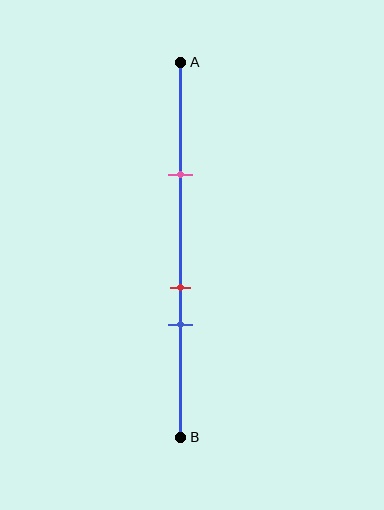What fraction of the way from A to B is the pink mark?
The pink mark is approximately 30% (0.3) of the way from A to B.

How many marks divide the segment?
There are 3 marks dividing the segment.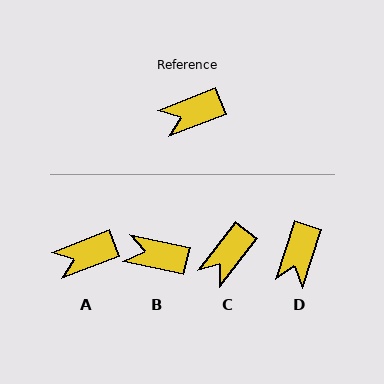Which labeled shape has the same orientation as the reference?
A.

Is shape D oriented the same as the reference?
No, it is off by about 50 degrees.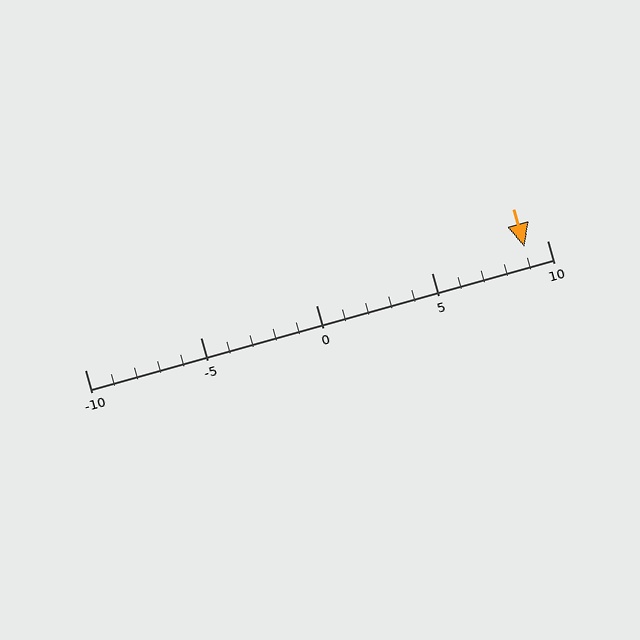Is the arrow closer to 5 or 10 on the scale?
The arrow is closer to 10.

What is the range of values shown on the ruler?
The ruler shows values from -10 to 10.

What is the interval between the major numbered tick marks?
The major tick marks are spaced 5 units apart.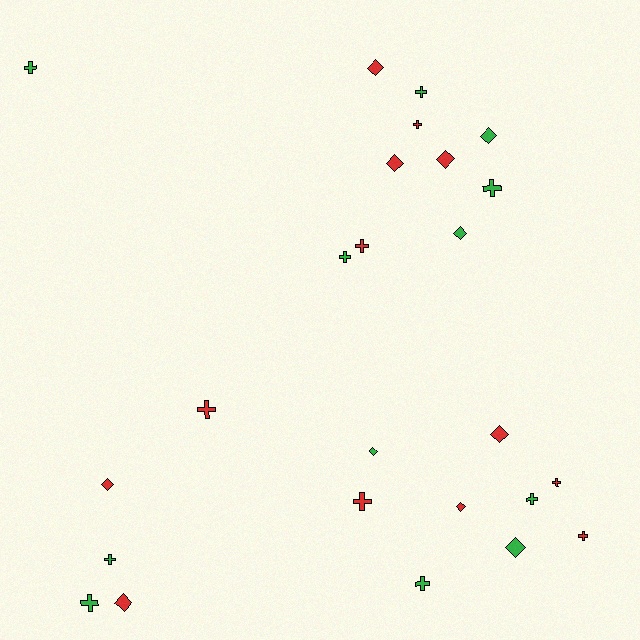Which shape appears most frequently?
Cross, with 14 objects.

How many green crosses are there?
There are 8 green crosses.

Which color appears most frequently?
Red, with 13 objects.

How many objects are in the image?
There are 25 objects.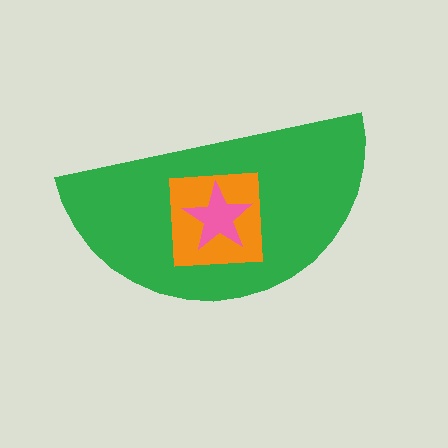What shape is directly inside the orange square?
The pink star.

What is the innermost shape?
The pink star.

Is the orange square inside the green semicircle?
Yes.